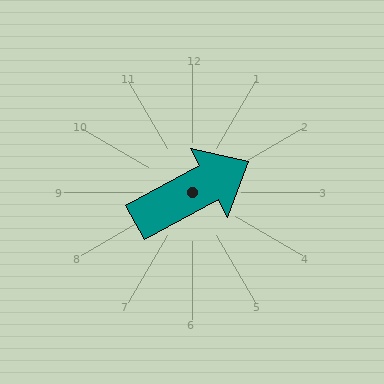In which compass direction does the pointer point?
Northeast.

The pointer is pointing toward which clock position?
Roughly 2 o'clock.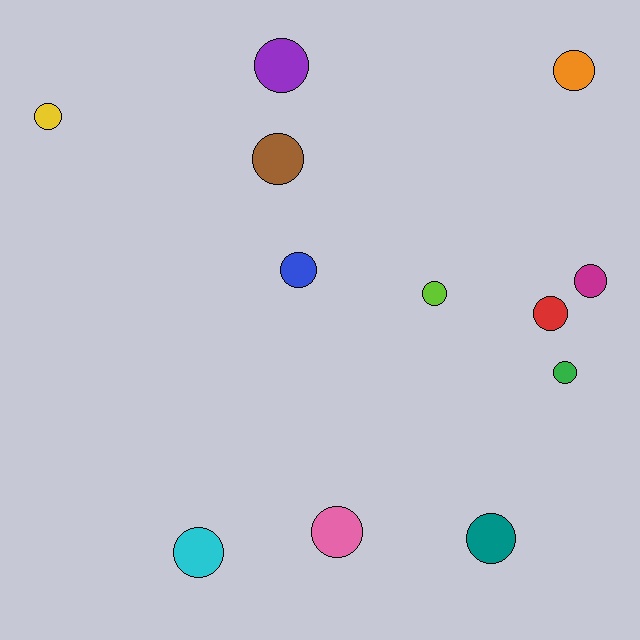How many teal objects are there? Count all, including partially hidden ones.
There is 1 teal object.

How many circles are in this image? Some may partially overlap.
There are 12 circles.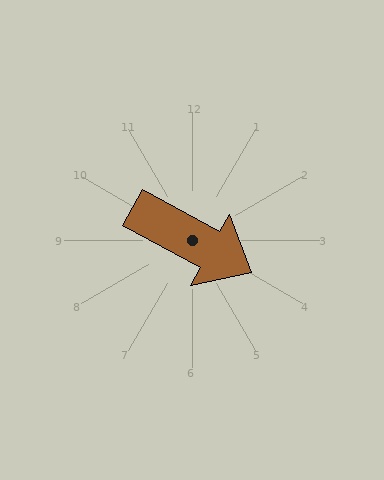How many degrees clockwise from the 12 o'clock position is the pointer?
Approximately 119 degrees.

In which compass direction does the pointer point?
Southeast.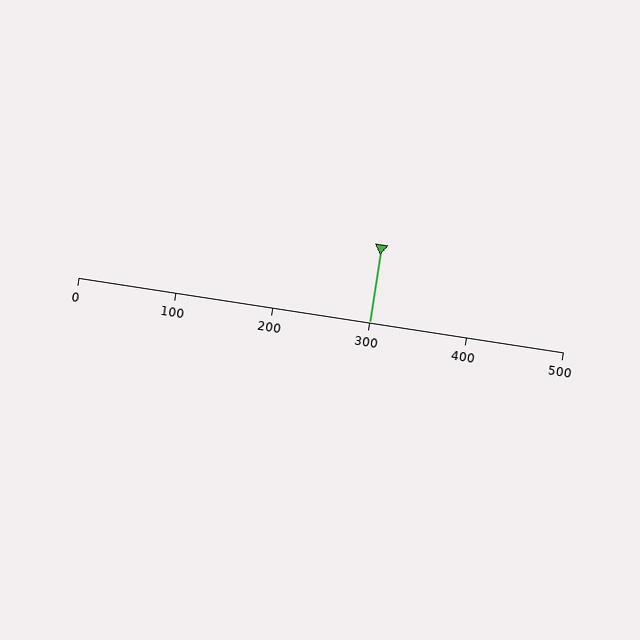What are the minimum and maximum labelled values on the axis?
The axis runs from 0 to 500.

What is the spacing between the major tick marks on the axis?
The major ticks are spaced 100 apart.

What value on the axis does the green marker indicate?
The marker indicates approximately 300.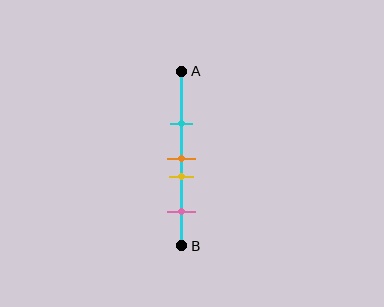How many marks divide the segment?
There are 4 marks dividing the segment.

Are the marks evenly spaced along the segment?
No, the marks are not evenly spaced.